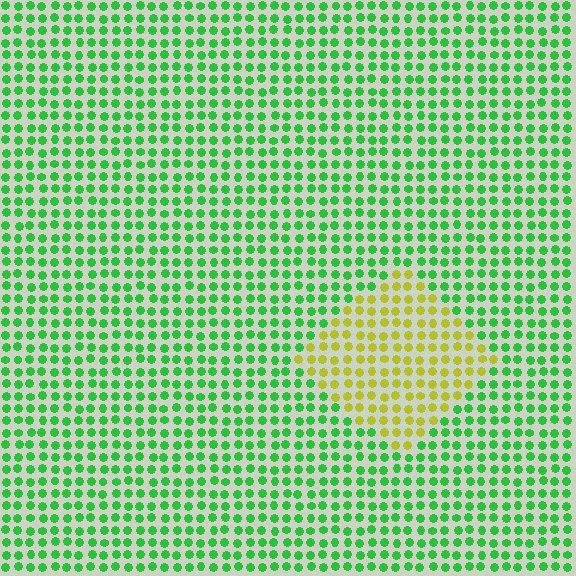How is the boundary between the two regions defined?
The boundary is defined purely by a slight shift in hue (about 62 degrees). Spacing, size, and orientation are identical on both sides.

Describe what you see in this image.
The image is filled with small green elements in a uniform arrangement. A diamond-shaped region is visible where the elements are tinted to a slightly different hue, forming a subtle color boundary.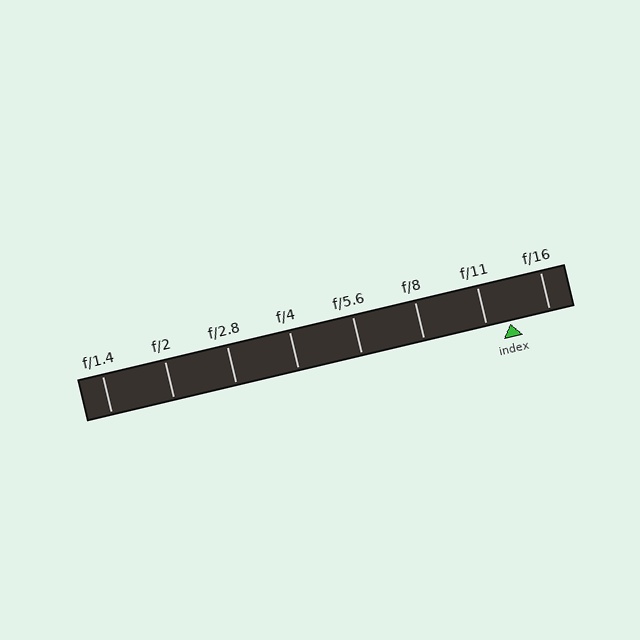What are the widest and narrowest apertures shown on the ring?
The widest aperture shown is f/1.4 and the narrowest is f/16.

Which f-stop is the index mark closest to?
The index mark is closest to f/11.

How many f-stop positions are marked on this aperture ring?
There are 8 f-stop positions marked.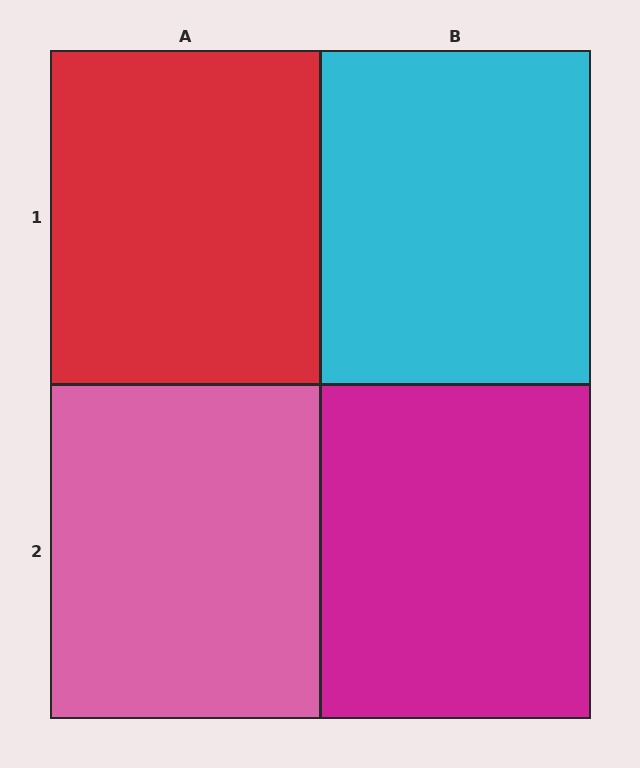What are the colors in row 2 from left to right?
Pink, magenta.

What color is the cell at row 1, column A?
Red.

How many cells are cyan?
1 cell is cyan.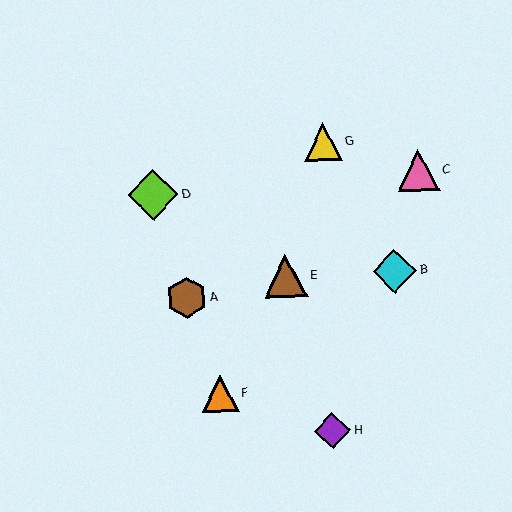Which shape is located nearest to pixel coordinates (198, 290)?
The brown hexagon (labeled A) at (187, 298) is nearest to that location.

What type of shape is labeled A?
Shape A is a brown hexagon.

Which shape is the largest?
The lime diamond (labeled D) is the largest.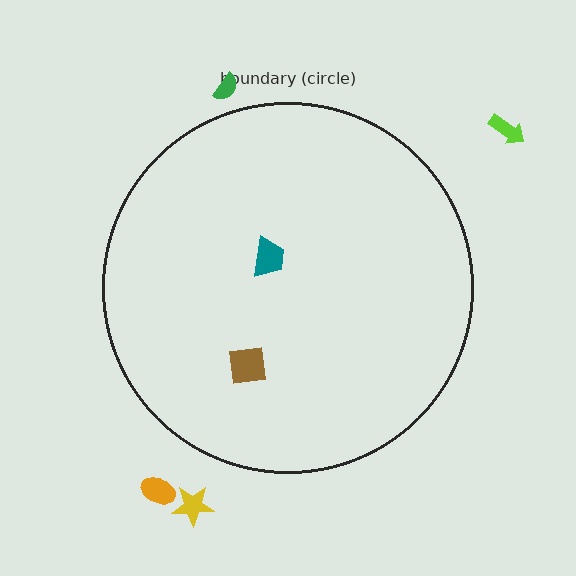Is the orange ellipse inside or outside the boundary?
Outside.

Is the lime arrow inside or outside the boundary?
Outside.